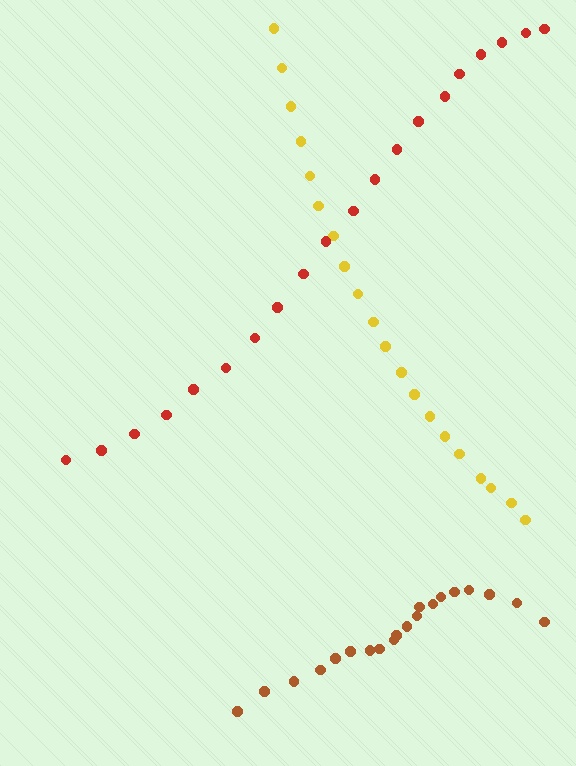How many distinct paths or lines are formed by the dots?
There are 3 distinct paths.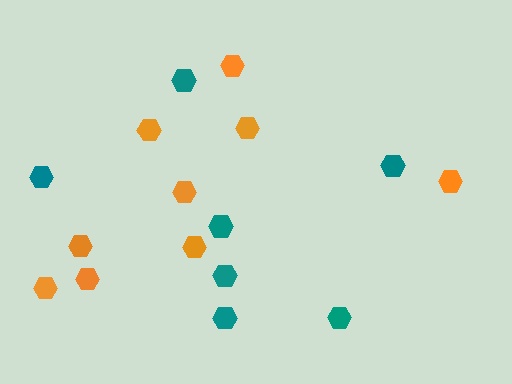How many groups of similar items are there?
There are 2 groups: one group of teal hexagons (7) and one group of orange hexagons (9).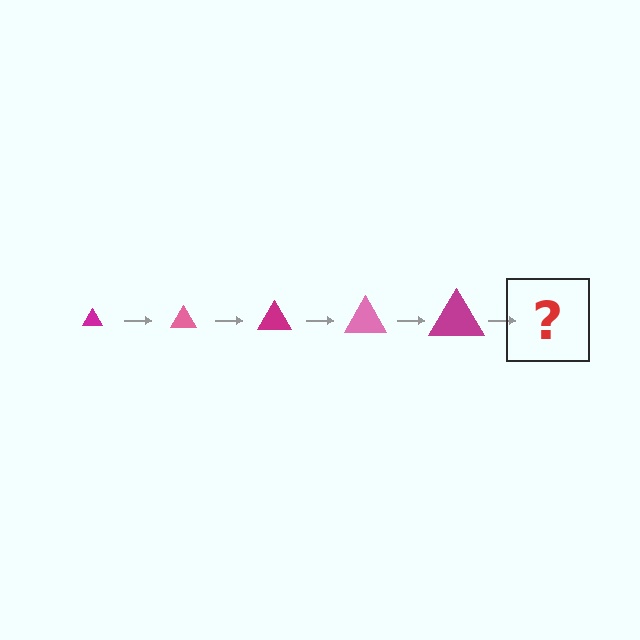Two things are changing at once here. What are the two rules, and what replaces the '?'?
The two rules are that the triangle grows larger each step and the color cycles through magenta and pink. The '?' should be a pink triangle, larger than the previous one.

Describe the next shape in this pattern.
It should be a pink triangle, larger than the previous one.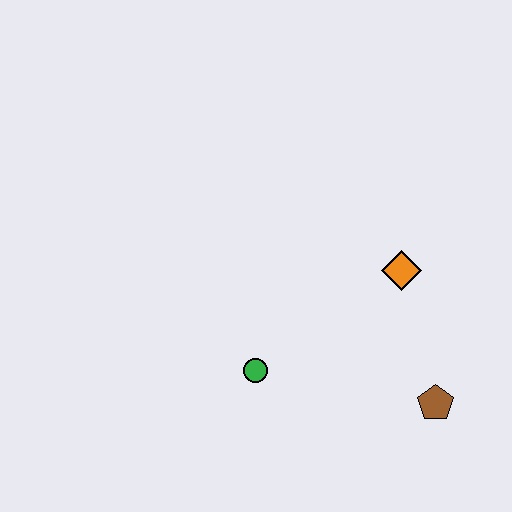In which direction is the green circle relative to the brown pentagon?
The green circle is to the left of the brown pentagon.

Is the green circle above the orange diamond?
No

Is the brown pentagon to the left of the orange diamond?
No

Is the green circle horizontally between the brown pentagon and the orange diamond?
No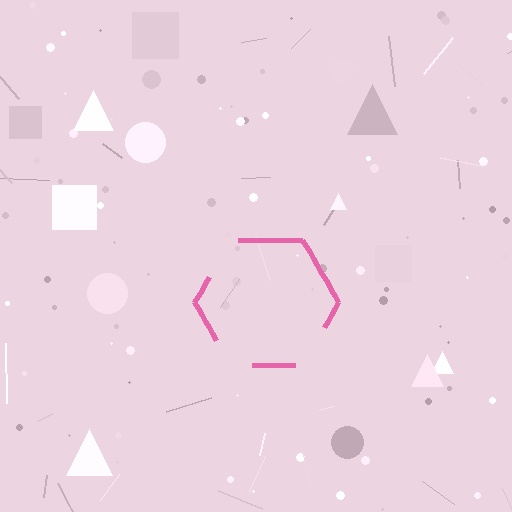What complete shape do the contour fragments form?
The contour fragments form a hexagon.